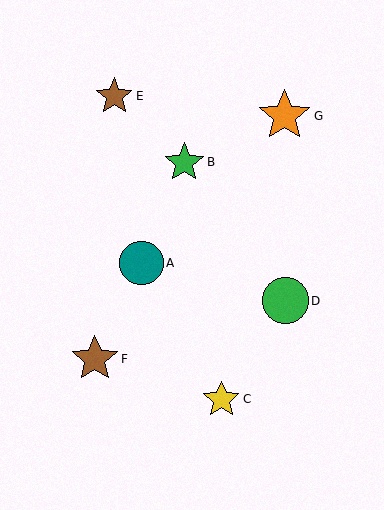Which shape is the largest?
The orange star (labeled G) is the largest.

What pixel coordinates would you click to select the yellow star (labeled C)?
Click at (221, 399) to select the yellow star C.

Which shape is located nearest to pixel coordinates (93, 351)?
The brown star (labeled F) at (95, 359) is nearest to that location.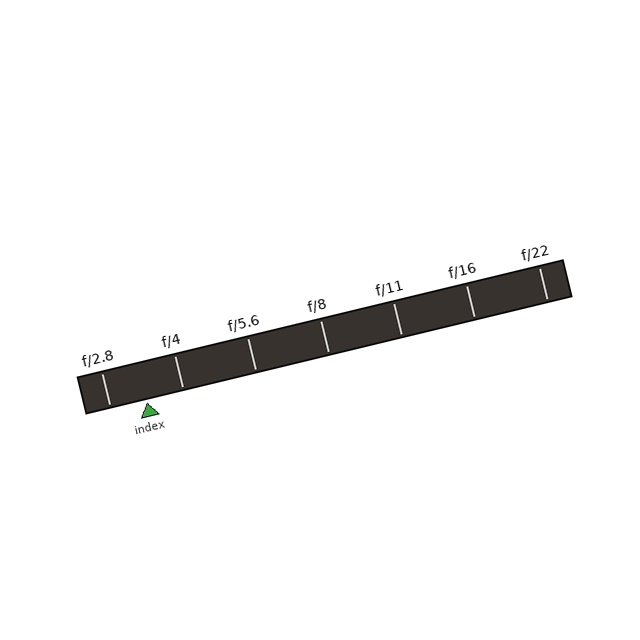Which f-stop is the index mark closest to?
The index mark is closest to f/2.8.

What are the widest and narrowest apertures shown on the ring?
The widest aperture shown is f/2.8 and the narrowest is f/22.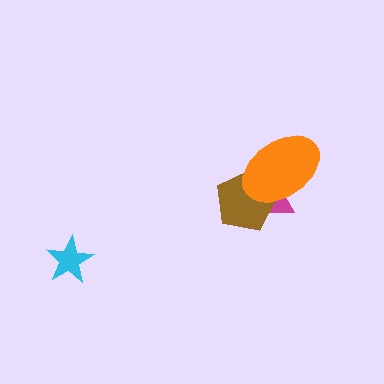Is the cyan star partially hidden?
No, no other shape covers it.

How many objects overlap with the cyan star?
0 objects overlap with the cyan star.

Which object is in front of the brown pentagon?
The orange ellipse is in front of the brown pentagon.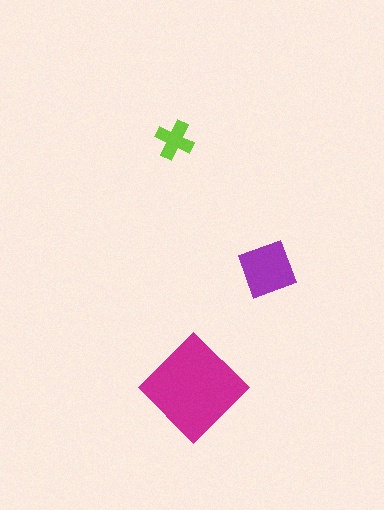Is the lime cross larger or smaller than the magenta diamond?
Smaller.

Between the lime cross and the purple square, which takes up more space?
The purple square.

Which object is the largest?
The magenta diamond.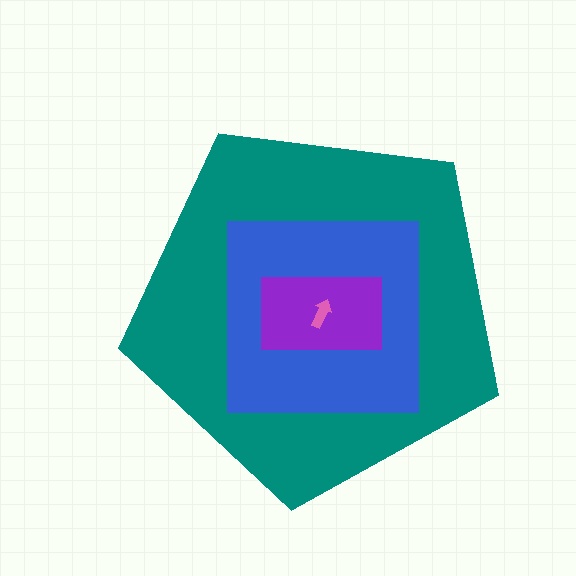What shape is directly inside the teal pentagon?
The blue square.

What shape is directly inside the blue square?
The purple rectangle.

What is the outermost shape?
The teal pentagon.